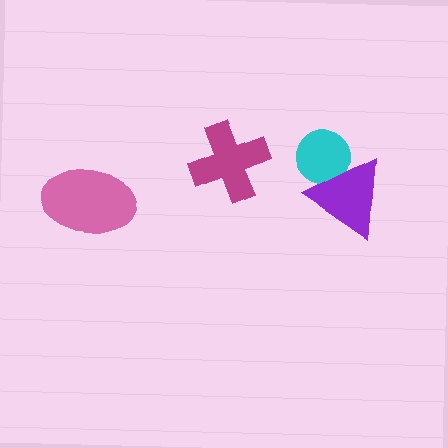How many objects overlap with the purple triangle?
1 object overlaps with the purple triangle.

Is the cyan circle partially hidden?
Yes, it is partially covered by another shape.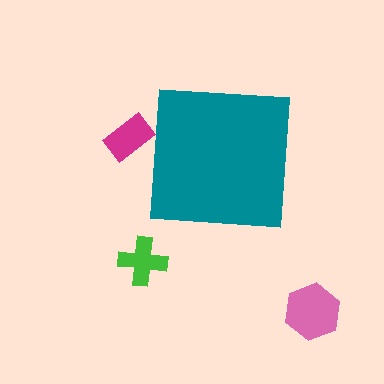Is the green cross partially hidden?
No, the green cross is fully visible.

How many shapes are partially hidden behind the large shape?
1 shape is partially hidden.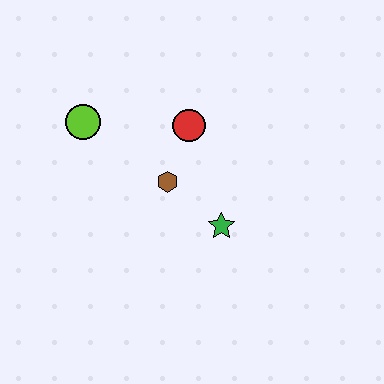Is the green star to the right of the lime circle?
Yes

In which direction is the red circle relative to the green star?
The red circle is above the green star.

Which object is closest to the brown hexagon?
The red circle is closest to the brown hexagon.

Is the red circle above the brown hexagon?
Yes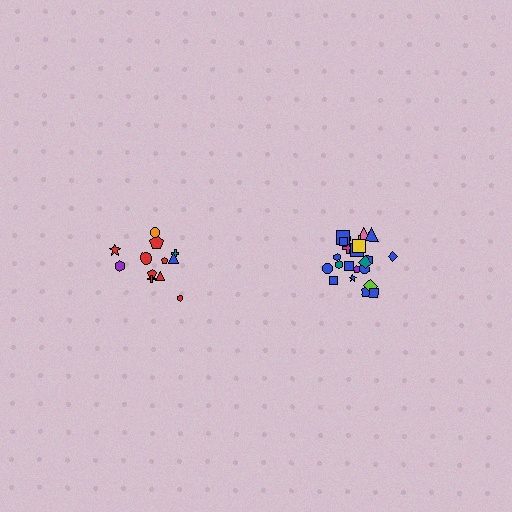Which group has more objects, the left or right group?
The right group.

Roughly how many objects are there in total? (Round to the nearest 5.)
Roughly 35 objects in total.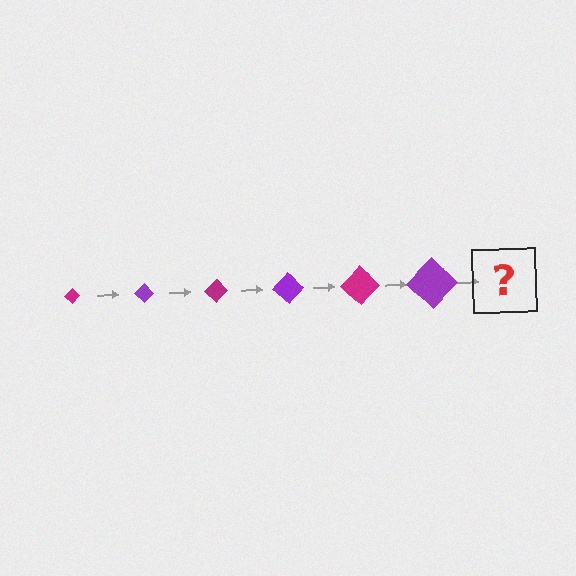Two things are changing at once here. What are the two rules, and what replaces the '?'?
The two rules are that the diamond grows larger each step and the color cycles through magenta and purple. The '?' should be a magenta diamond, larger than the previous one.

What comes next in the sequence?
The next element should be a magenta diamond, larger than the previous one.